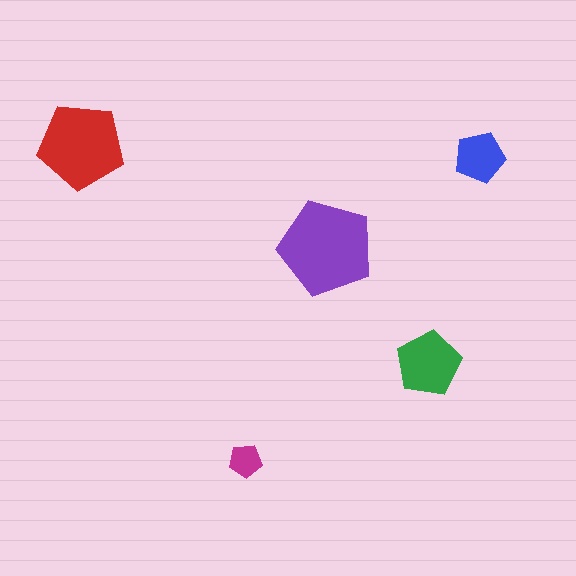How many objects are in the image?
There are 5 objects in the image.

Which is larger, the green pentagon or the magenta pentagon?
The green one.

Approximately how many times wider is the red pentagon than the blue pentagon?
About 1.5 times wider.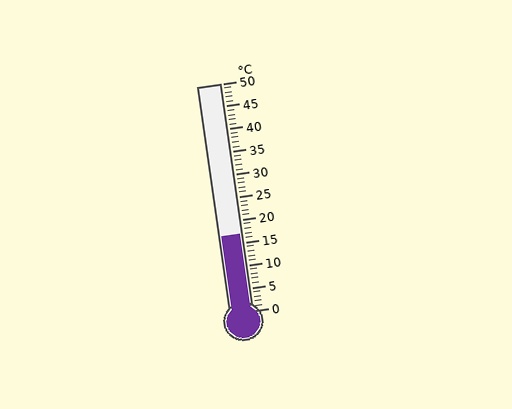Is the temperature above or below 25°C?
The temperature is below 25°C.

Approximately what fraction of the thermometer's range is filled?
The thermometer is filled to approximately 35% of its range.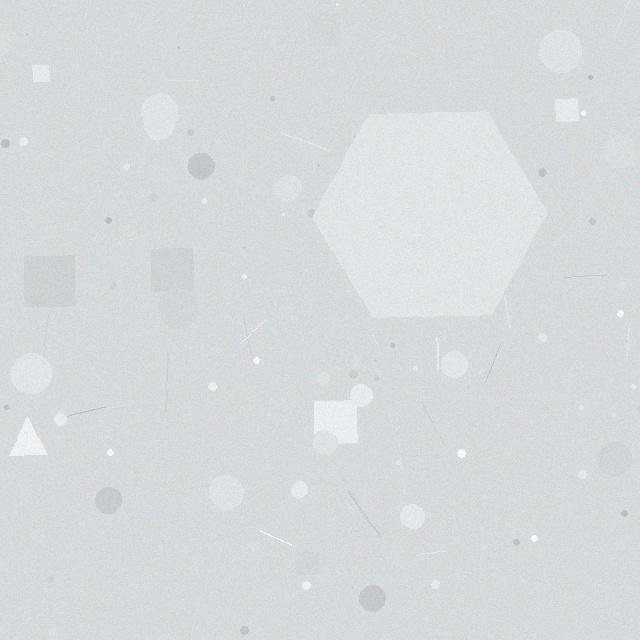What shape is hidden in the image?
A hexagon is hidden in the image.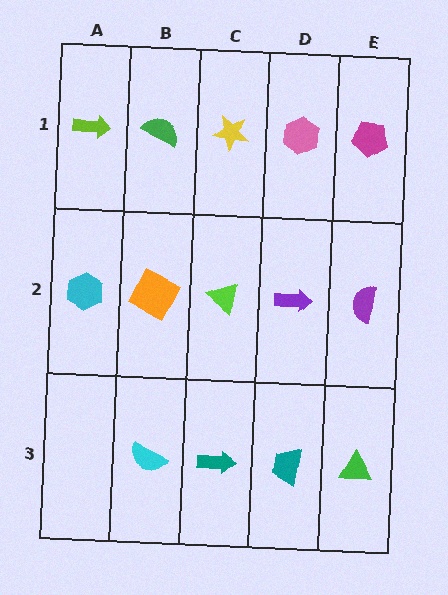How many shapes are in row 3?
4 shapes.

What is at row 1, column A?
A lime arrow.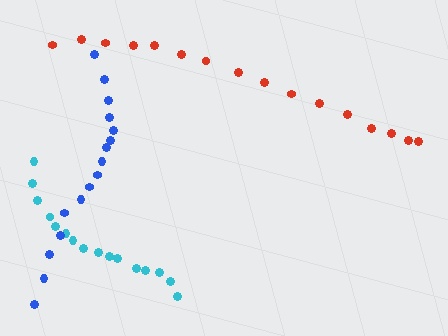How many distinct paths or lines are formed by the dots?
There are 3 distinct paths.